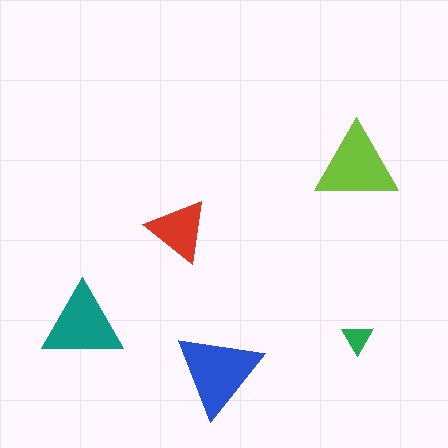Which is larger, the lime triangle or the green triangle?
The lime one.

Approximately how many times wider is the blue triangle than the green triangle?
About 2.5 times wider.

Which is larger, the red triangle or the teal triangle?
The teal one.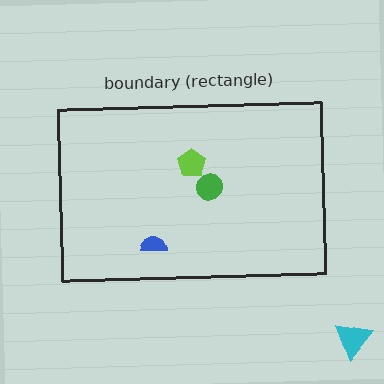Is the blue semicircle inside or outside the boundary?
Inside.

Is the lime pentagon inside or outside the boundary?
Inside.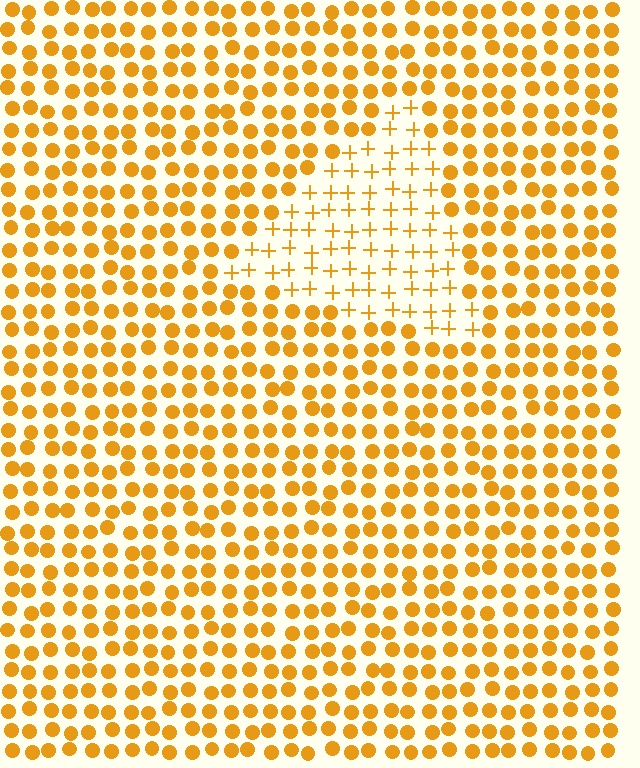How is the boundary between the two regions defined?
The boundary is defined by a change in element shape: plus signs inside vs. circles outside. All elements share the same color and spacing.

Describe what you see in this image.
The image is filled with small orange elements arranged in a uniform grid. A triangle-shaped region contains plus signs, while the surrounding area contains circles. The boundary is defined purely by the change in element shape.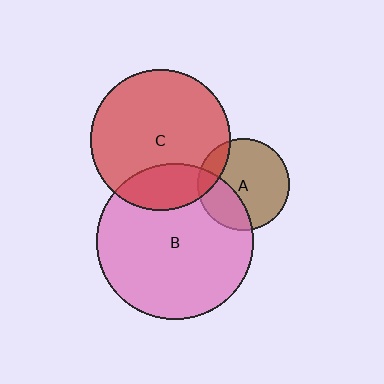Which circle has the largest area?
Circle B (pink).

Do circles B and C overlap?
Yes.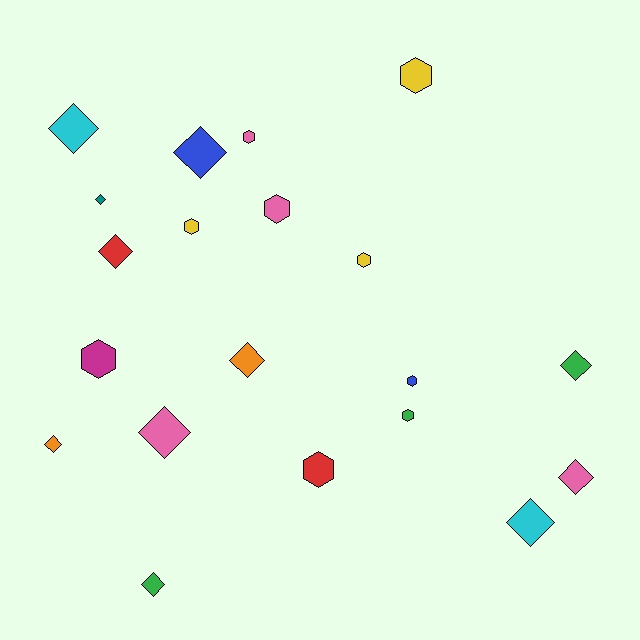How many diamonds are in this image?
There are 11 diamonds.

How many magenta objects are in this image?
There is 1 magenta object.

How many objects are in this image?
There are 20 objects.